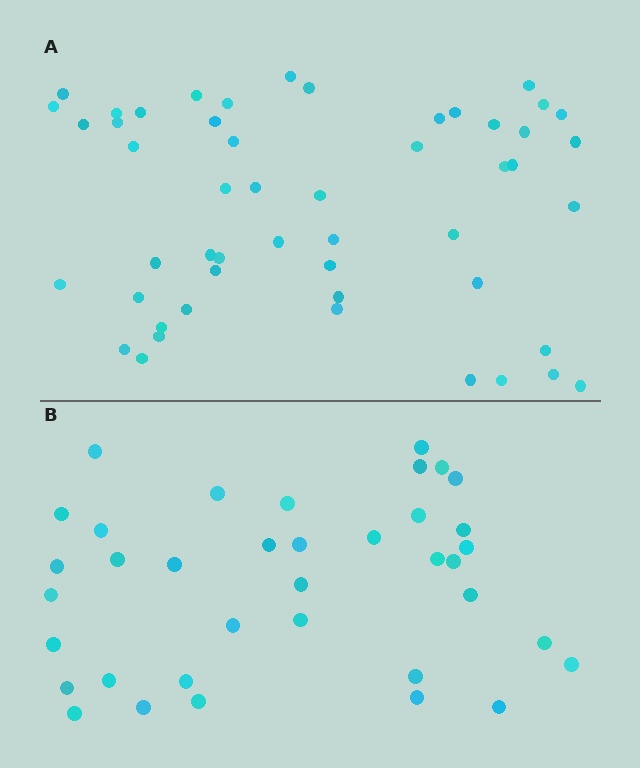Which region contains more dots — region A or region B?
Region A (the top region) has more dots.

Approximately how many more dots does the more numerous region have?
Region A has approximately 15 more dots than region B.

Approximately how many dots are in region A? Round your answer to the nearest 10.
About 50 dots. (The exact count is 51, which rounds to 50.)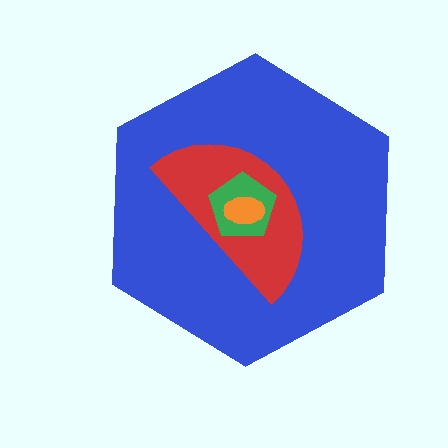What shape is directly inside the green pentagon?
The orange ellipse.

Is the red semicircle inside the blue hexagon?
Yes.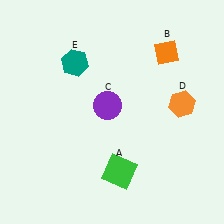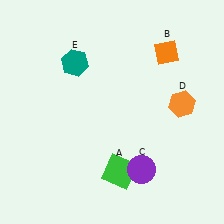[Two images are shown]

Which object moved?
The purple circle (C) moved down.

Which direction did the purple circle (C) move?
The purple circle (C) moved down.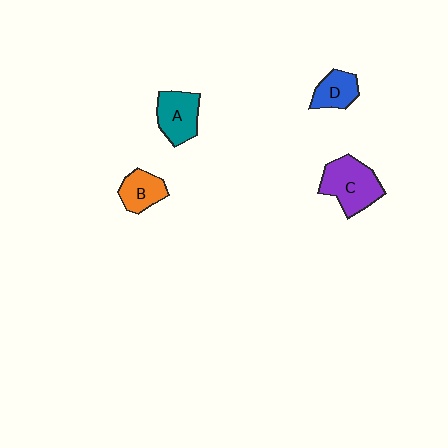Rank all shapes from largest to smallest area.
From largest to smallest: C (purple), A (teal), B (orange), D (blue).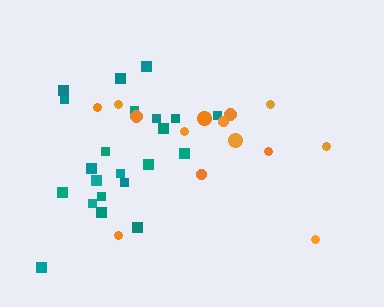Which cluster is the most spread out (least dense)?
Orange.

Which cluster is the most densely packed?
Teal.